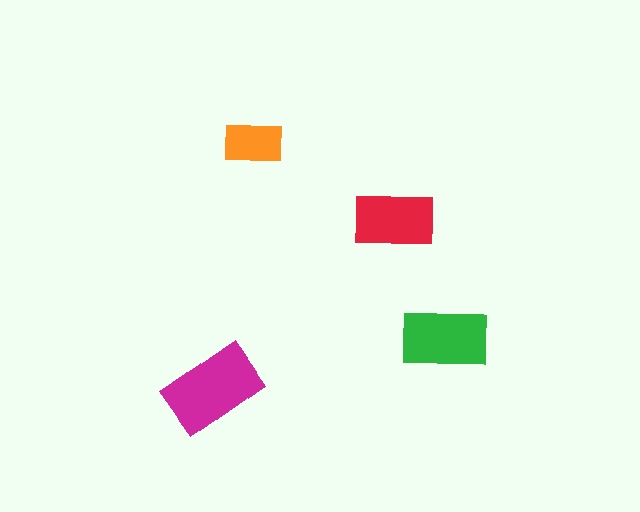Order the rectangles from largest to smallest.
the magenta one, the green one, the red one, the orange one.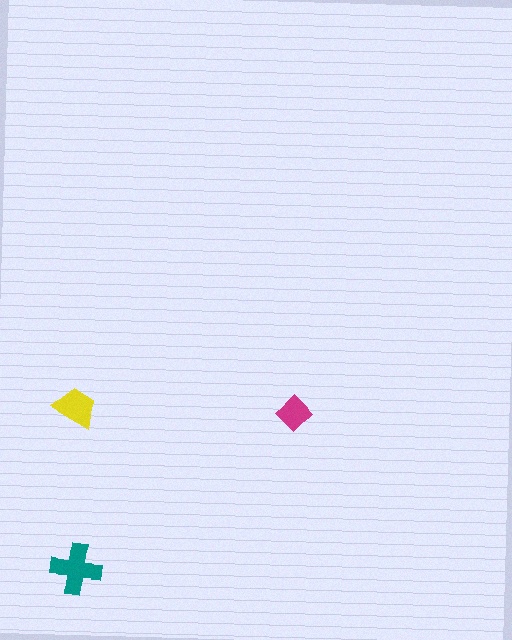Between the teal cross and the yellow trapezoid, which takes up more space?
The teal cross.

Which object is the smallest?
The magenta diamond.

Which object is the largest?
The teal cross.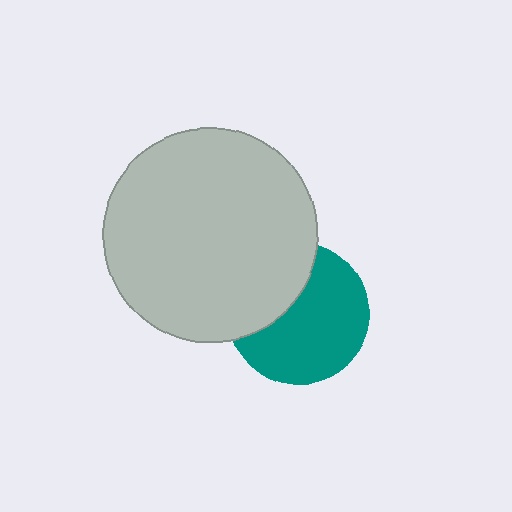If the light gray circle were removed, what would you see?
You would see the complete teal circle.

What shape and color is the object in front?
The object in front is a light gray circle.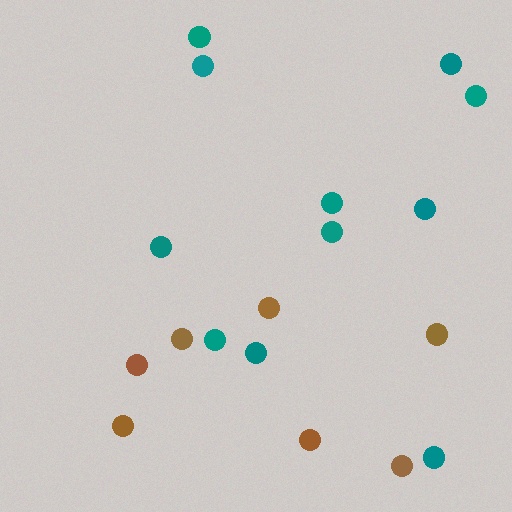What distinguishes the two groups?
There are 2 groups: one group of brown circles (7) and one group of teal circles (11).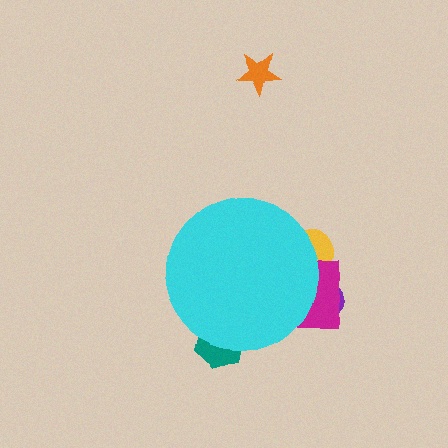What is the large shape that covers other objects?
A cyan circle.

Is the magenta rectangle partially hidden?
Yes, the magenta rectangle is partially hidden behind the cyan circle.